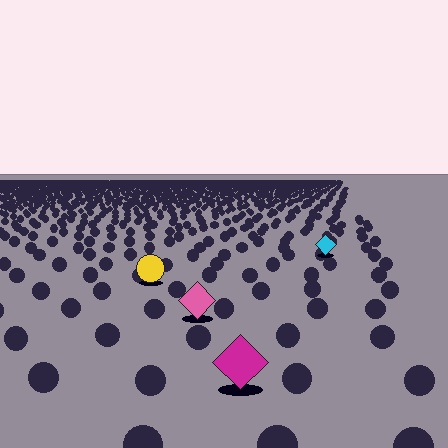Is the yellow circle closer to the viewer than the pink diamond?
No. The pink diamond is closer — you can tell from the texture gradient: the ground texture is coarser near it.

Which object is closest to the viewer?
The magenta diamond is closest. The texture marks near it are larger and more spread out.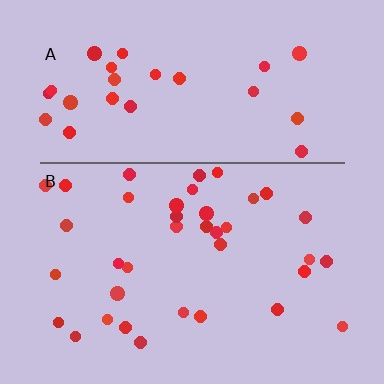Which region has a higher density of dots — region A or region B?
B (the bottom).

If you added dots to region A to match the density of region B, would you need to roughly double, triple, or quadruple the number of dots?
Approximately double.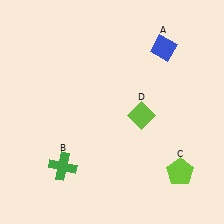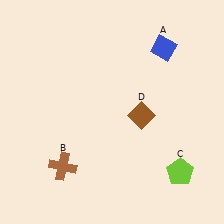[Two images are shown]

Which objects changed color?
B changed from green to brown. D changed from lime to brown.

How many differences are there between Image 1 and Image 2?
There are 2 differences between the two images.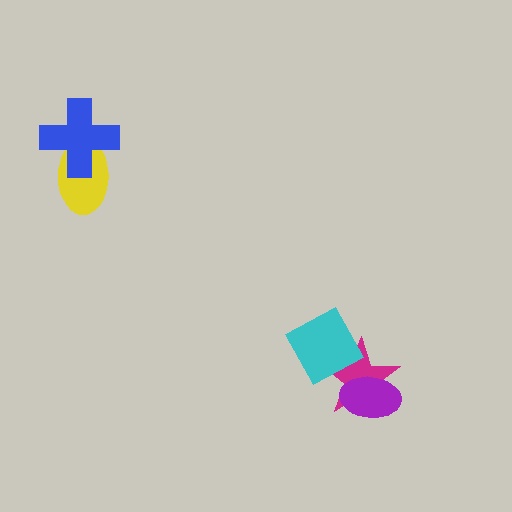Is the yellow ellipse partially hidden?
Yes, it is partially covered by another shape.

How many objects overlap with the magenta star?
2 objects overlap with the magenta star.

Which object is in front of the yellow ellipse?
The blue cross is in front of the yellow ellipse.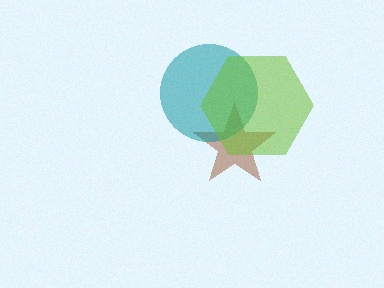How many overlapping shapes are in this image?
There are 3 overlapping shapes in the image.